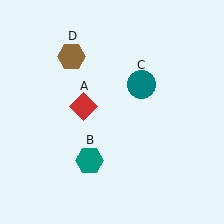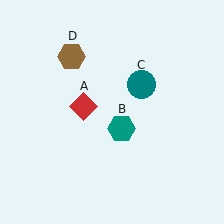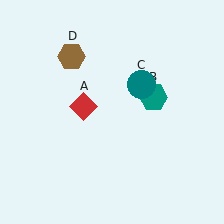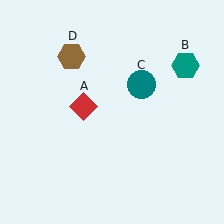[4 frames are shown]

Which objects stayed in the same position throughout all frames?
Red diamond (object A) and teal circle (object C) and brown hexagon (object D) remained stationary.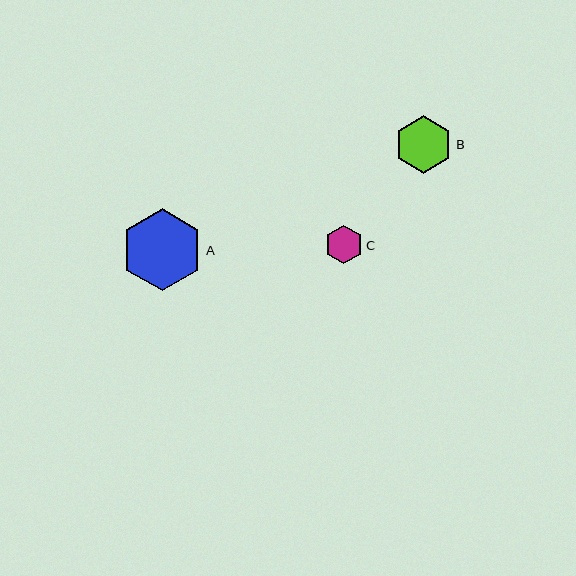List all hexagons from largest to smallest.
From largest to smallest: A, B, C.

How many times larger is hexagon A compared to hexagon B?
Hexagon A is approximately 1.4 times the size of hexagon B.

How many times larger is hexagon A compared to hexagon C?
Hexagon A is approximately 2.1 times the size of hexagon C.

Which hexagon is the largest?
Hexagon A is the largest with a size of approximately 82 pixels.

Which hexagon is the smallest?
Hexagon C is the smallest with a size of approximately 39 pixels.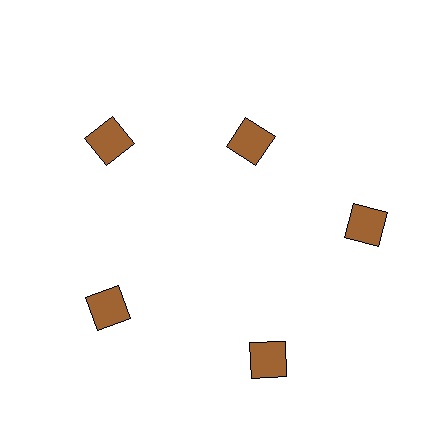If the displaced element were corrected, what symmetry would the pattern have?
It would have 5-fold rotational symmetry — the pattern would map onto itself every 72 degrees.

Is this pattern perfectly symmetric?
No. The 5 brown diamonds are arranged in a ring, but one element near the 1 o'clock position is pulled inward toward the center, breaking the 5-fold rotational symmetry.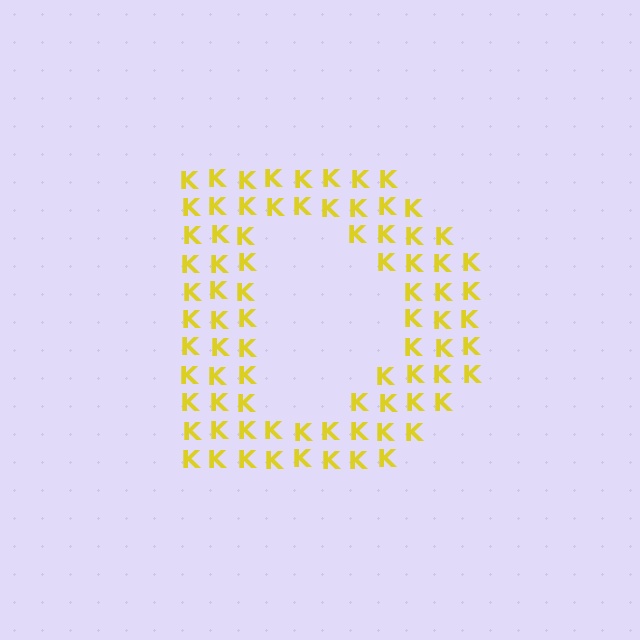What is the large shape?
The large shape is the letter D.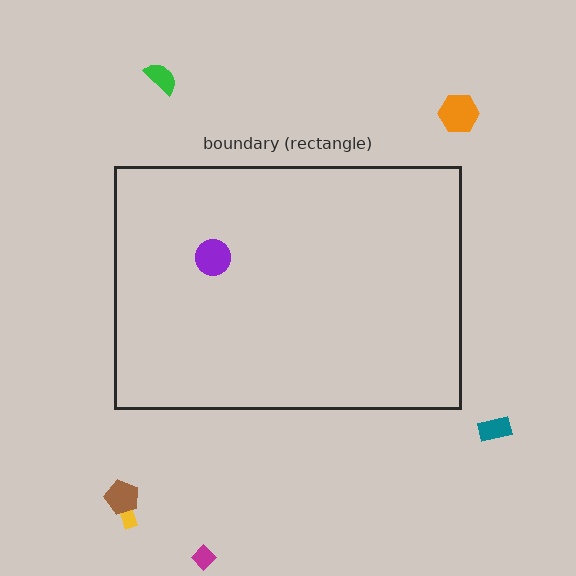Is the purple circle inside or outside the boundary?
Inside.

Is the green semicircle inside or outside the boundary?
Outside.